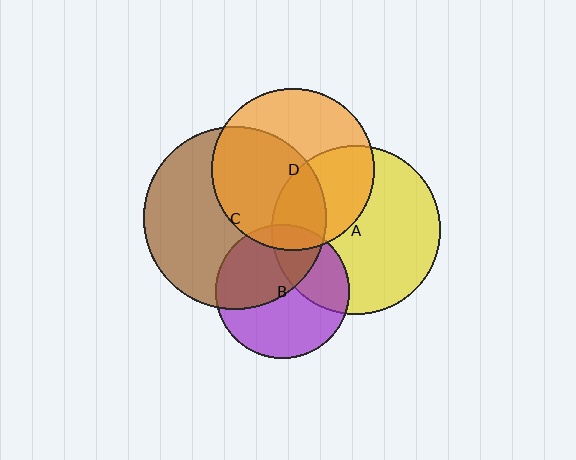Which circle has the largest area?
Circle C (brown).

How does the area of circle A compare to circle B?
Approximately 1.6 times.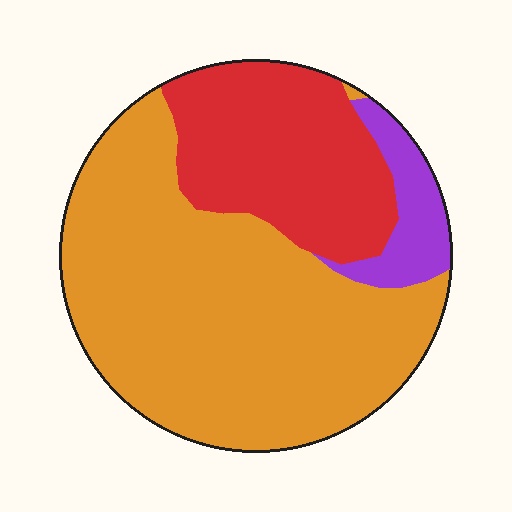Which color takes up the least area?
Purple, at roughly 10%.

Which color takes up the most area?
Orange, at roughly 65%.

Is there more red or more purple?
Red.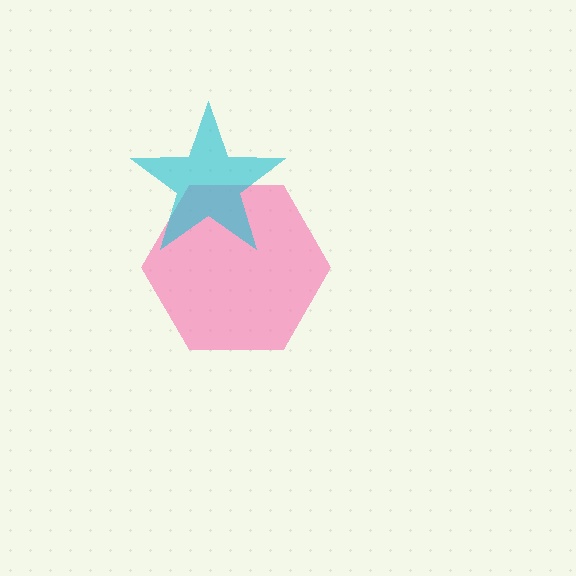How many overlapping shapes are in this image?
There are 2 overlapping shapes in the image.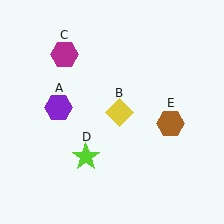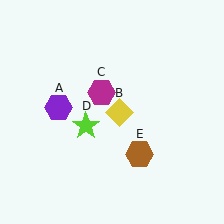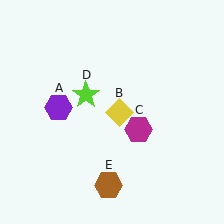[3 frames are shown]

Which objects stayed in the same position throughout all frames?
Purple hexagon (object A) and yellow diamond (object B) remained stationary.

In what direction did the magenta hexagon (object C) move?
The magenta hexagon (object C) moved down and to the right.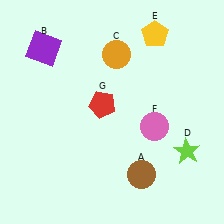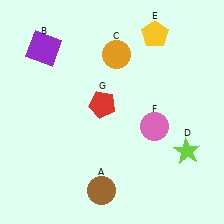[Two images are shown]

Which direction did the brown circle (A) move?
The brown circle (A) moved left.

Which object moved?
The brown circle (A) moved left.